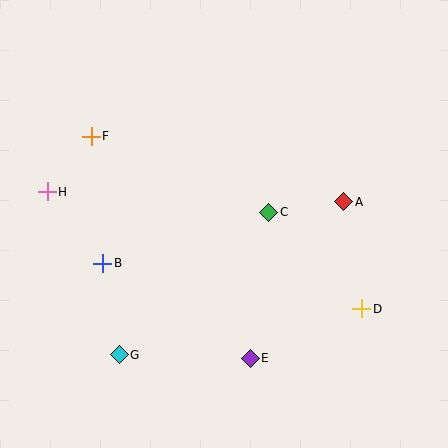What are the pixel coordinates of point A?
Point A is at (344, 202).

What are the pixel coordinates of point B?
Point B is at (103, 263).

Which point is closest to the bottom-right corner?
Point D is closest to the bottom-right corner.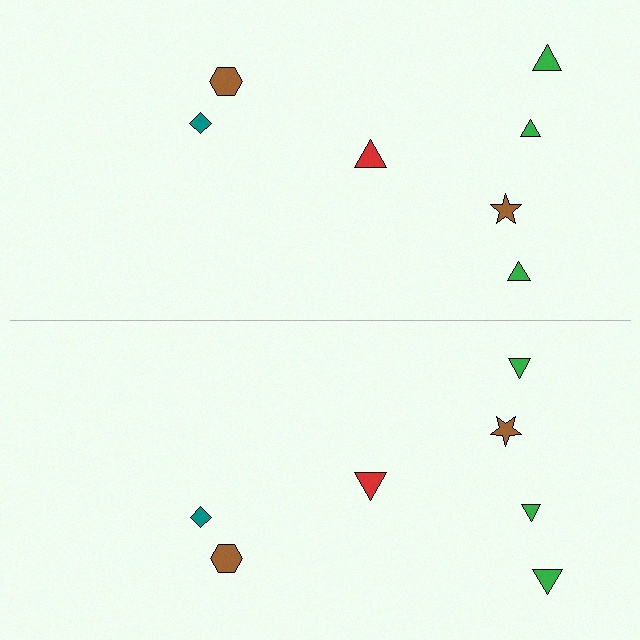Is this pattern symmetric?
Yes, this pattern has bilateral (reflection) symmetry.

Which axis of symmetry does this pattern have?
The pattern has a horizontal axis of symmetry running through the center of the image.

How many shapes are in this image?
There are 14 shapes in this image.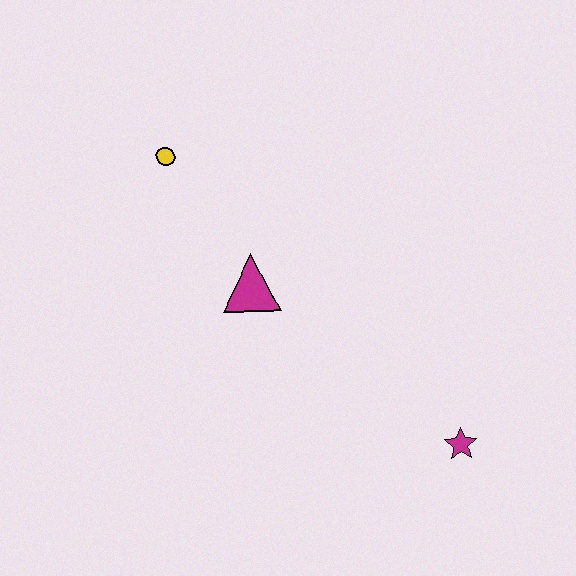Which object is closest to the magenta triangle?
The yellow circle is closest to the magenta triangle.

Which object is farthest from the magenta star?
The yellow circle is farthest from the magenta star.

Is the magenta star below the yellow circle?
Yes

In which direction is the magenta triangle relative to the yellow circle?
The magenta triangle is below the yellow circle.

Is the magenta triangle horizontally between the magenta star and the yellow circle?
Yes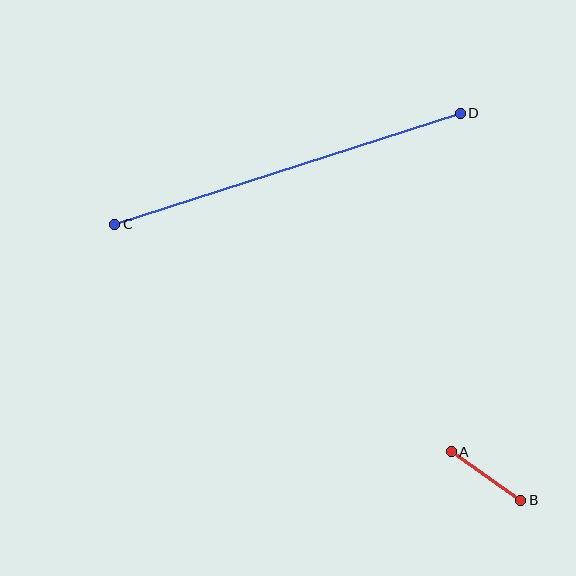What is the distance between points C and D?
The distance is approximately 362 pixels.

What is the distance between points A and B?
The distance is approximately 85 pixels.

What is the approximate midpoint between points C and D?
The midpoint is at approximately (288, 169) pixels.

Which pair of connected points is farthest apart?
Points C and D are farthest apart.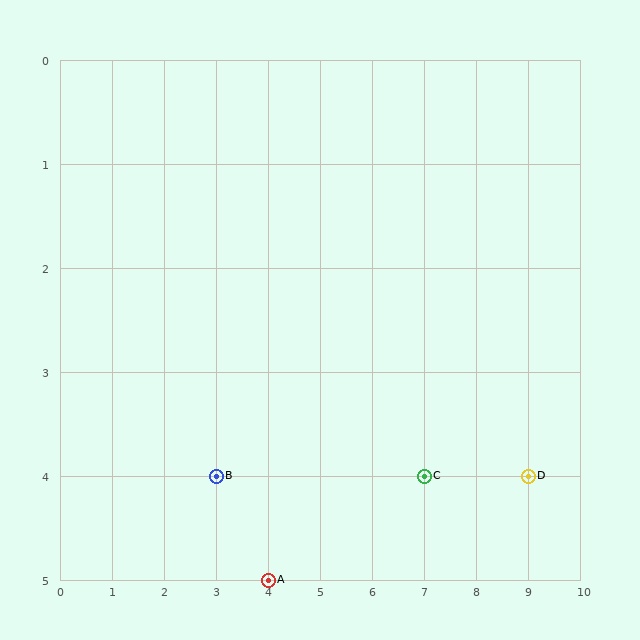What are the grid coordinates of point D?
Point D is at grid coordinates (9, 4).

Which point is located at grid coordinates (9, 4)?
Point D is at (9, 4).